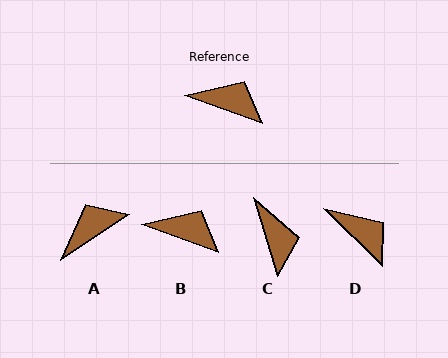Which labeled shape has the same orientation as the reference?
B.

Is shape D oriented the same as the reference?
No, it is off by about 25 degrees.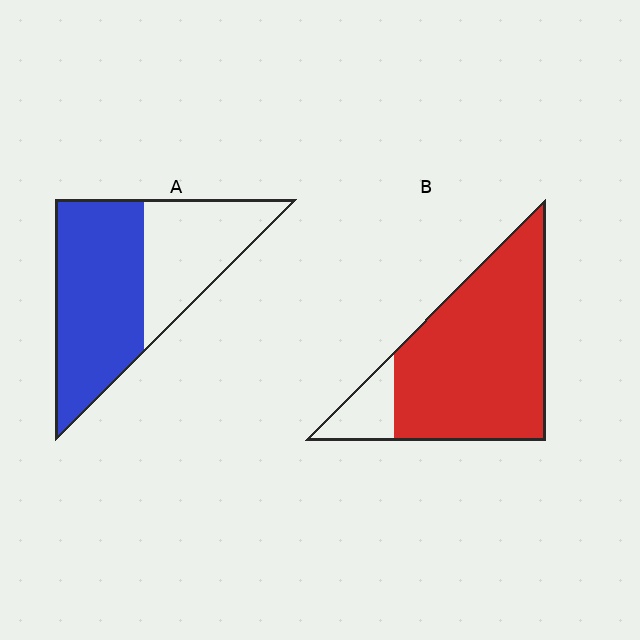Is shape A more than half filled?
Yes.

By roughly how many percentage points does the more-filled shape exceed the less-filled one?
By roughly 25 percentage points (B over A).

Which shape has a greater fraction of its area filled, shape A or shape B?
Shape B.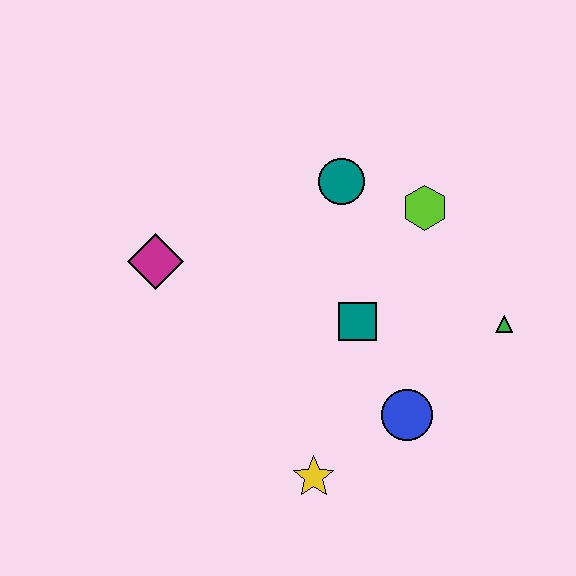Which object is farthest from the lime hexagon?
The yellow star is farthest from the lime hexagon.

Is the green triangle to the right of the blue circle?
Yes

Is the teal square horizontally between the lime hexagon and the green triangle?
No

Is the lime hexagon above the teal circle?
No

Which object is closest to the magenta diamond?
The teal circle is closest to the magenta diamond.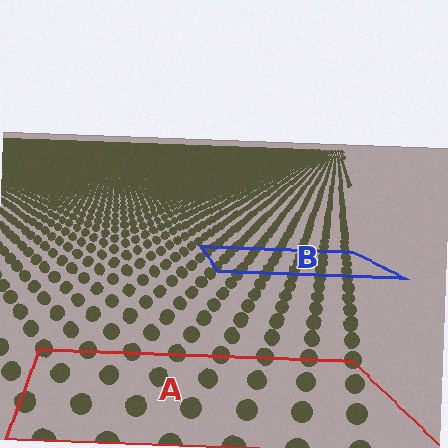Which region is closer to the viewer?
Region A is closer. The texture elements there are larger and more spread out.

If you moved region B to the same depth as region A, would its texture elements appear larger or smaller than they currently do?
They would appear larger. At a closer depth, the same texture elements are projected at a bigger on-screen size.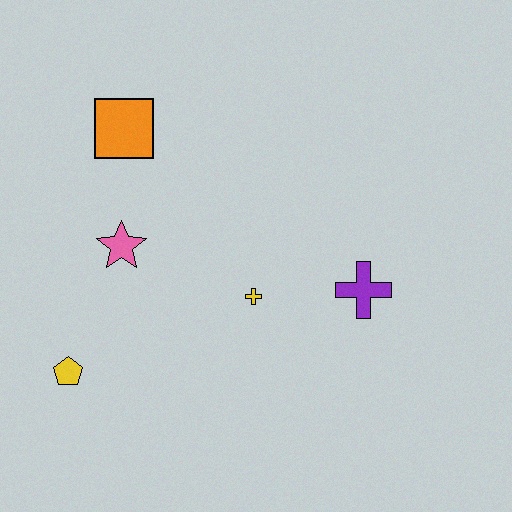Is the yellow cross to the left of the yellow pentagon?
No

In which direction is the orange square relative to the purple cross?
The orange square is to the left of the purple cross.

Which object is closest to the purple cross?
The yellow cross is closest to the purple cross.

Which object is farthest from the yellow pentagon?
The purple cross is farthest from the yellow pentagon.